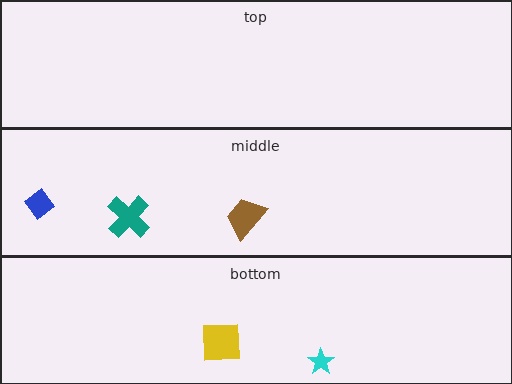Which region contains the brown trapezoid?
The middle region.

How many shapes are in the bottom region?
2.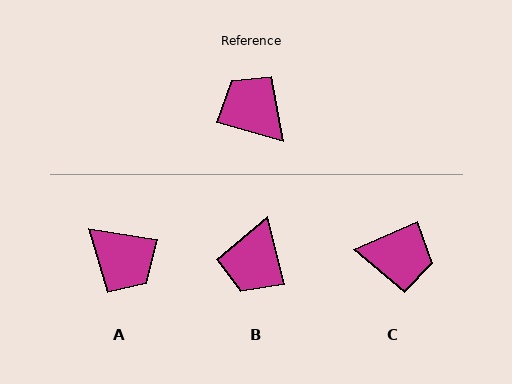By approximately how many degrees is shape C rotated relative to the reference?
Approximately 140 degrees clockwise.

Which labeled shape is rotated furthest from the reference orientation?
A, about 174 degrees away.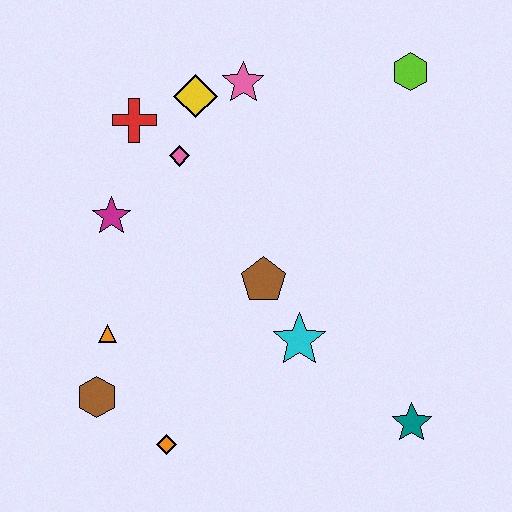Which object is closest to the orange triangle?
The brown hexagon is closest to the orange triangle.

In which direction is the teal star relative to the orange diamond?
The teal star is to the right of the orange diamond.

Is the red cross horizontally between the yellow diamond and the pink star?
No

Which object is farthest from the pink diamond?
The teal star is farthest from the pink diamond.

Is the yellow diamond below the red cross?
No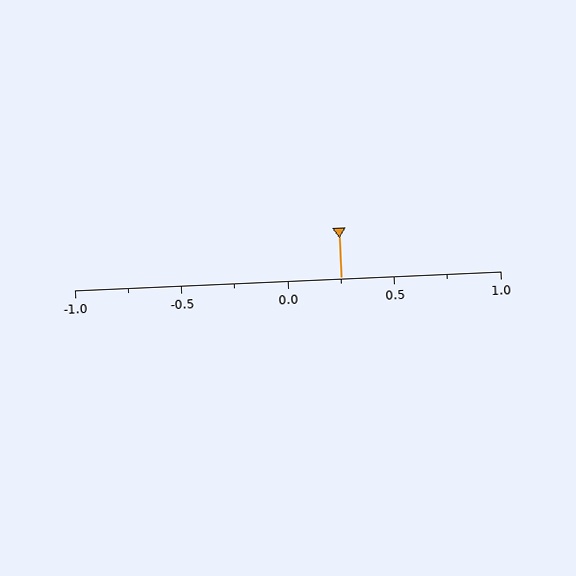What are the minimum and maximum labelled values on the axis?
The axis runs from -1.0 to 1.0.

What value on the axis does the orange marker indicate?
The marker indicates approximately 0.25.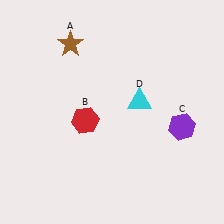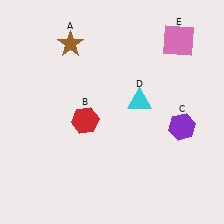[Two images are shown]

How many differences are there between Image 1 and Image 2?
There is 1 difference between the two images.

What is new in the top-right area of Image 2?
A pink square (E) was added in the top-right area of Image 2.